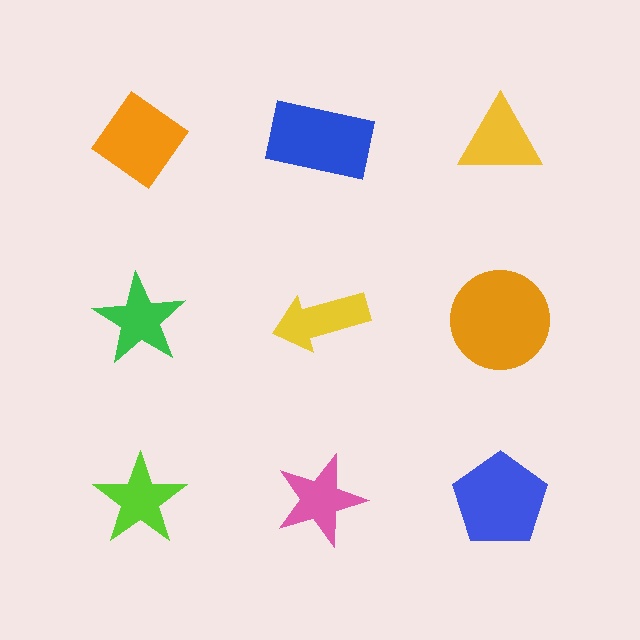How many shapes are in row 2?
3 shapes.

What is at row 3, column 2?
A pink star.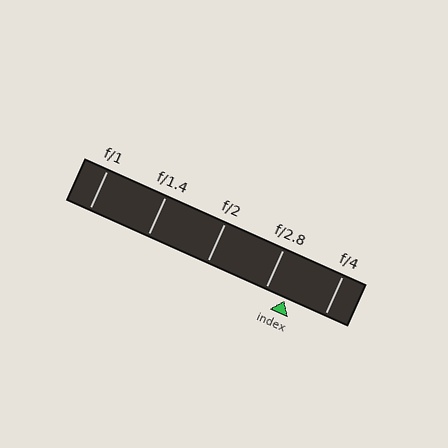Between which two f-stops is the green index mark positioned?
The index mark is between f/2.8 and f/4.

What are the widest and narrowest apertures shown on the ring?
The widest aperture shown is f/1 and the narrowest is f/4.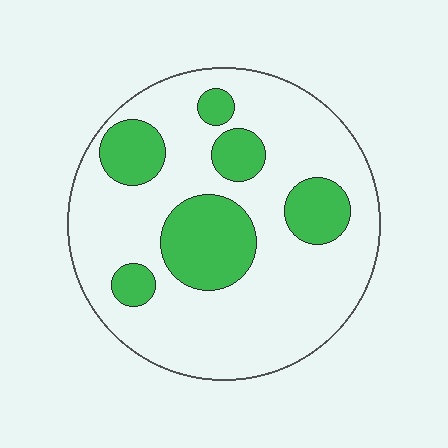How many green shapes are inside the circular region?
6.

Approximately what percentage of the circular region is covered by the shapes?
Approximately 25%.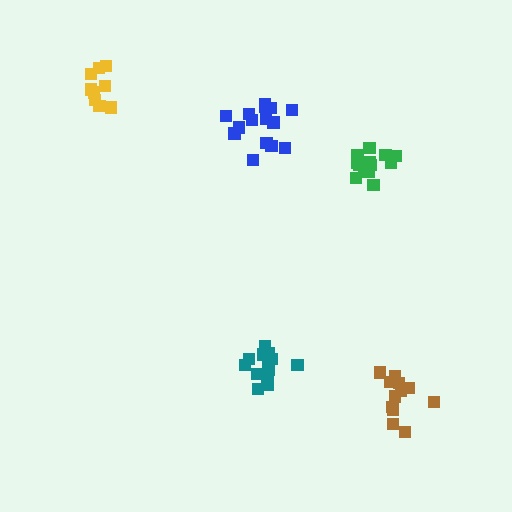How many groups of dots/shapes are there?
There are 5 groups.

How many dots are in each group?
Group 1: 9 dots, Group 2: 15 dots, Group 3: 12 dots, Group 4: 14 dots, Group 5: 14 dots (64 total).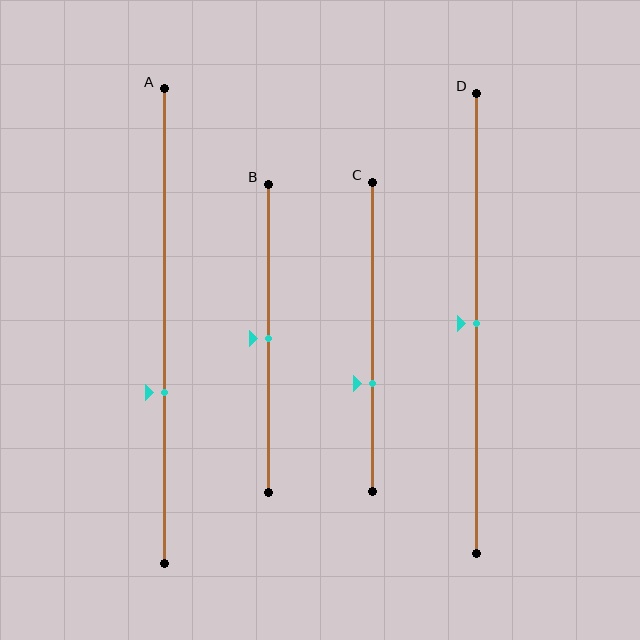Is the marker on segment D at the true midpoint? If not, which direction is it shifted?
Yes, the marker on segment D is at the true midpoint.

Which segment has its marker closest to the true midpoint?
Segment B has its marker closest to the true midpoint.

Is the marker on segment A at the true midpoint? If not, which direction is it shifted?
No, the marker on segment A is shifted downward by about 14% of the segment length.